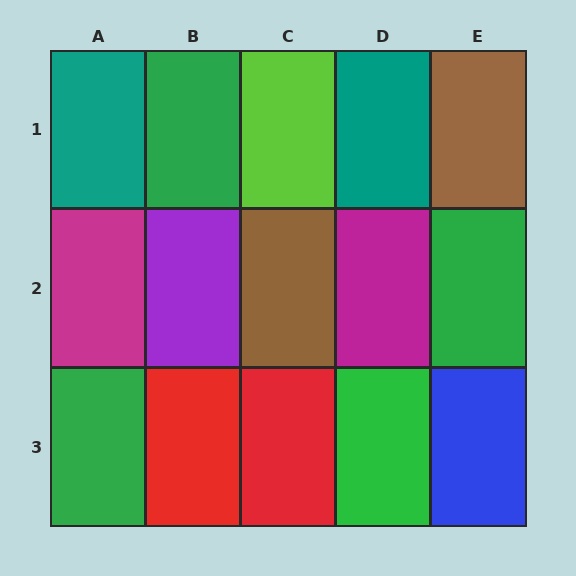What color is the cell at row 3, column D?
Green.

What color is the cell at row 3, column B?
Red.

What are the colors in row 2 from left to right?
Magenta, purple, brown, magenta, green.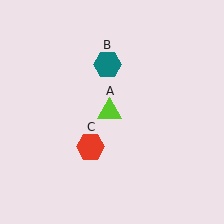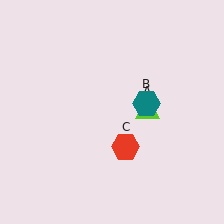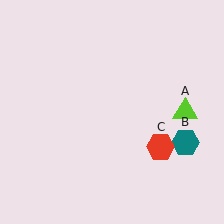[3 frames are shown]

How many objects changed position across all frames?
3 objects changed position: lime triangle (object A), teal hexagon (object B), red hexagon (object C).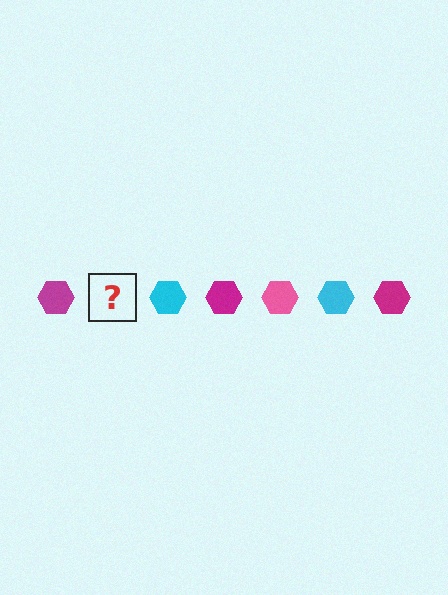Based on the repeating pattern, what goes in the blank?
The blank should be a pink hexagon.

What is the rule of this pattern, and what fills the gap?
The rule is that the pattern cycles through magenta, pink, cyan hexagons. The gap should be filled with a pink hexagon.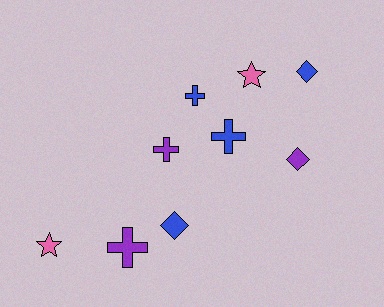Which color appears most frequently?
Blue, with 4 objects.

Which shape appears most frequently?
Cross, with 4 objects.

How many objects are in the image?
There are 9 objects.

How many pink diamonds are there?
There are no pink diamonds.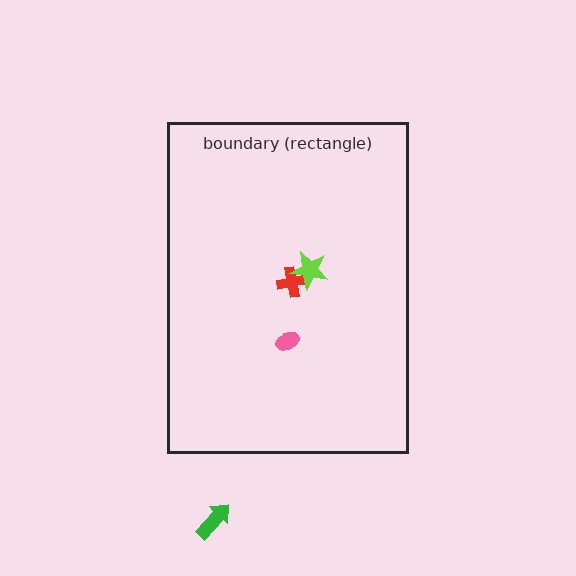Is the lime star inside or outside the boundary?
Inside.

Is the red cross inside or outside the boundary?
Inside.